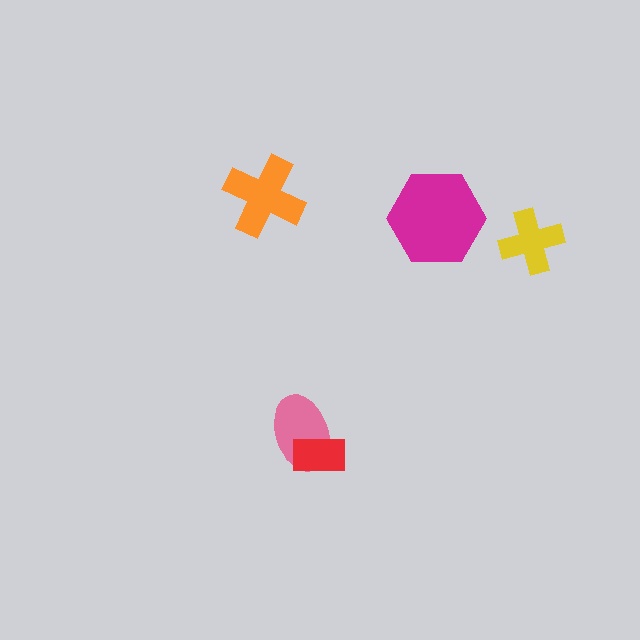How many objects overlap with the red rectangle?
1 object overlaps with the red rectangle.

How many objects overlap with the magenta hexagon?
0 objects overlap with the magenta hexagon.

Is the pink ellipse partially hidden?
Yes, it is partially covered by another shape.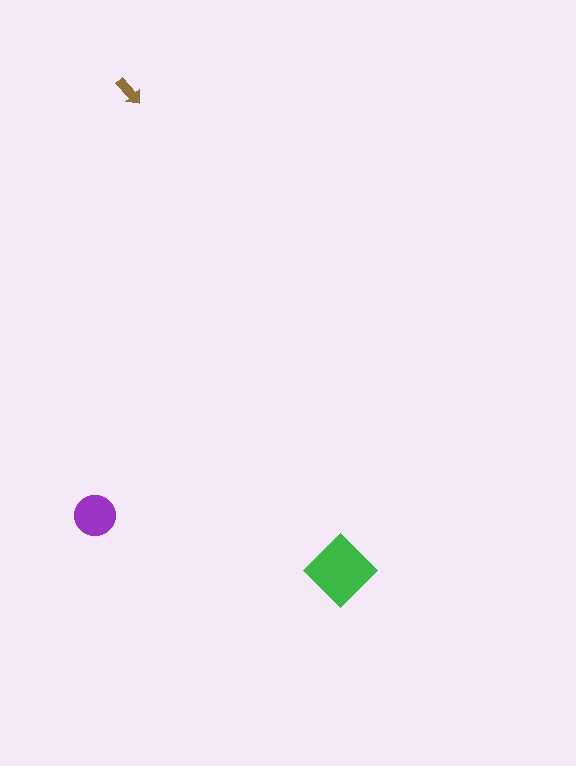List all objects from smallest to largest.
The brown arrow, the purple circle, the green diamond.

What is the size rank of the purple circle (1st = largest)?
2nd.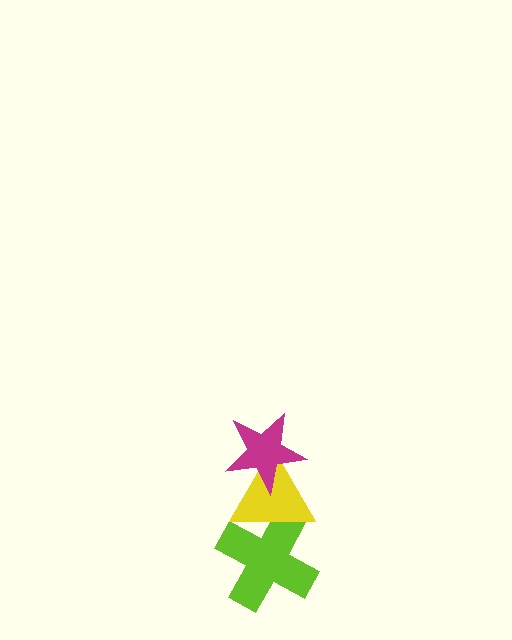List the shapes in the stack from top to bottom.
From top to bottom: the magenta star, the yellow triangle, the lime cross.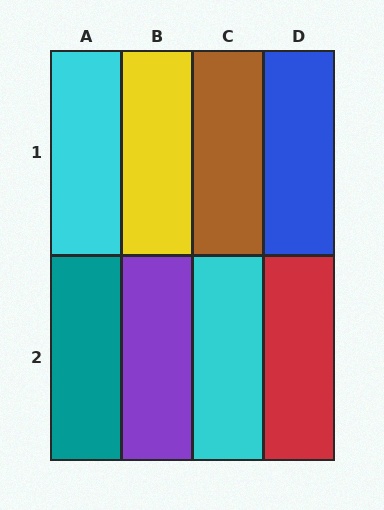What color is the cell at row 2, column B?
Purple.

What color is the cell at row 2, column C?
Cyan.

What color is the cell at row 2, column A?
Teal.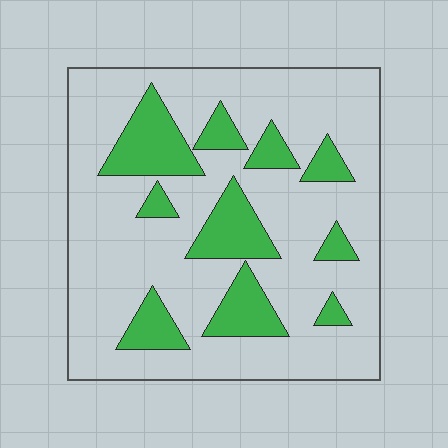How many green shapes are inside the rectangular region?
10.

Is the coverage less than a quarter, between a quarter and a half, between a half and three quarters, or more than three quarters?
Less than a quarter.